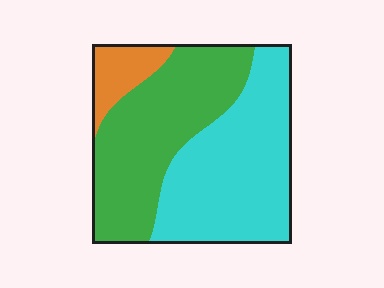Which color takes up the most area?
Cyan, at roughly 45%.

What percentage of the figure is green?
Green covers about 45% of the figure.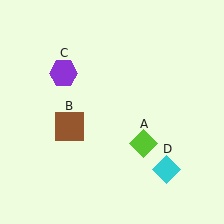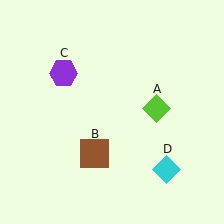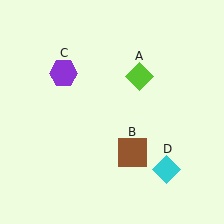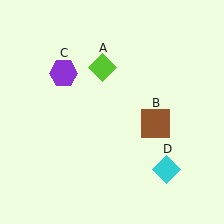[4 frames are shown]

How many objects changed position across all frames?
2 objects changed position: lime diamond (object A), brown square (object B).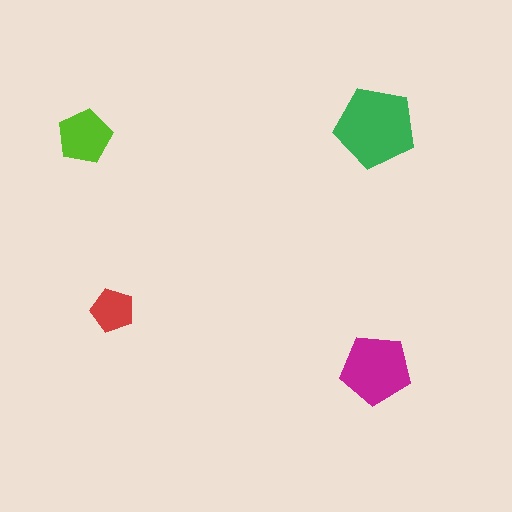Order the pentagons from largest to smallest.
the green one, the magenta one, the lime one, the red one.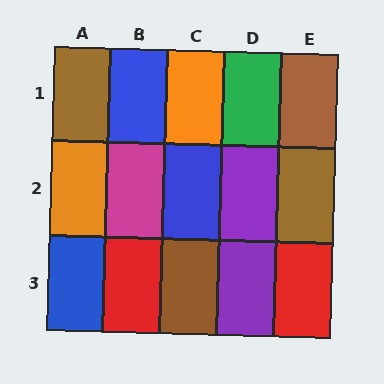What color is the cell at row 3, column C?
Brown.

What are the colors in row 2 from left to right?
Orange, magenta, blue, purple, brown.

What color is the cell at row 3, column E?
Red.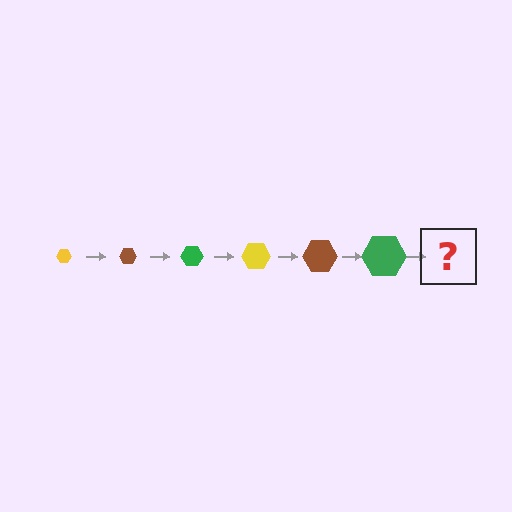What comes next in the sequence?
The next element should be a yellow hexagon, larger than the previous one.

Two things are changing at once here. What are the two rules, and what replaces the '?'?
The two rules are that the hexagon grows larger each step and the color cycles through yellow, brown, and green. The '?' should be a yellow hexagon, larger than the previous one.